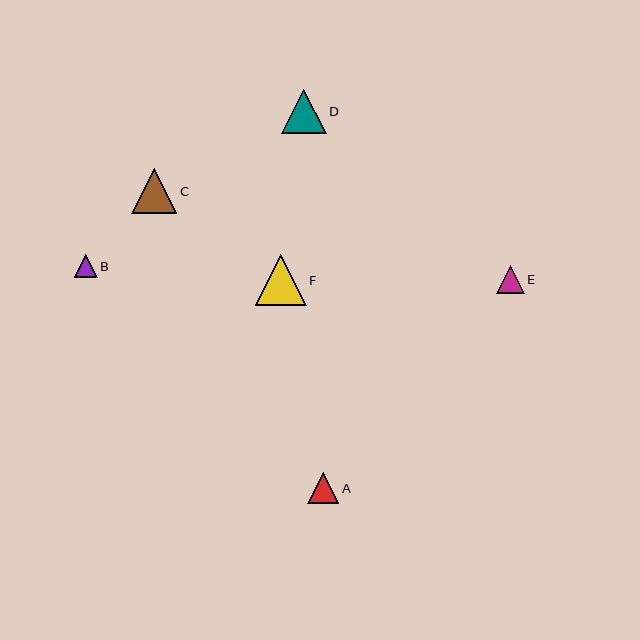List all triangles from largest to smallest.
From largest to smallest: F, C, D, A, E, B.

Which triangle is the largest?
Triangle F is the largest with a size of approximately 51 pixels.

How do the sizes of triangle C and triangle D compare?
Triangle C and triangle D are approximately the same size.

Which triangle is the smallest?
Triangle B is the smallest with a size of approximately 23 pixels.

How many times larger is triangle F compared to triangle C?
Triangle F is approximately 1.1 times the size of triangle C.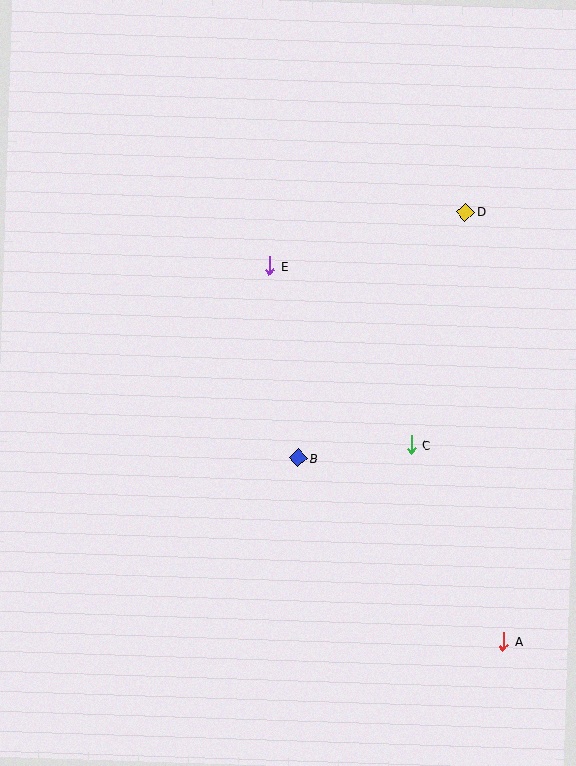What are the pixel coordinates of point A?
Point A is at (503, 641).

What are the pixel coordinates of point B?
Point B is at (298, 458).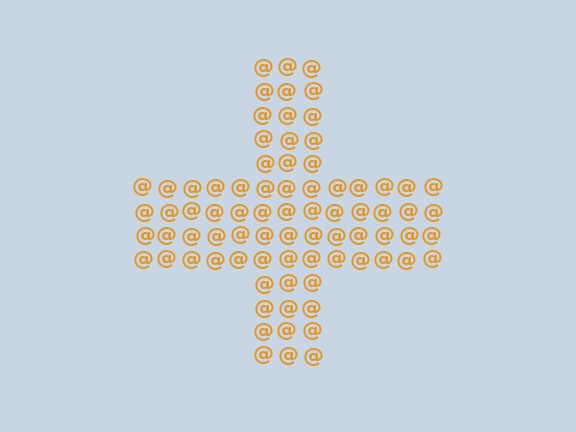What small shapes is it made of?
It is made of small at signs.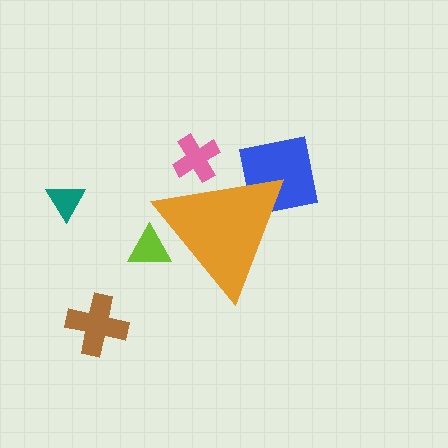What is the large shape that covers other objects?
An orange triangle.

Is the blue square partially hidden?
Yes, the blue square is partially hidden behind the orange triangle.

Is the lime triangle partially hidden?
Yes, the lime triangle is partially hidden behind the orange triangle.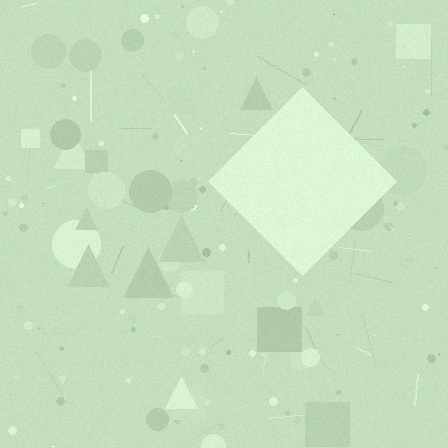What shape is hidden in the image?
A diamond is hidden in the image.